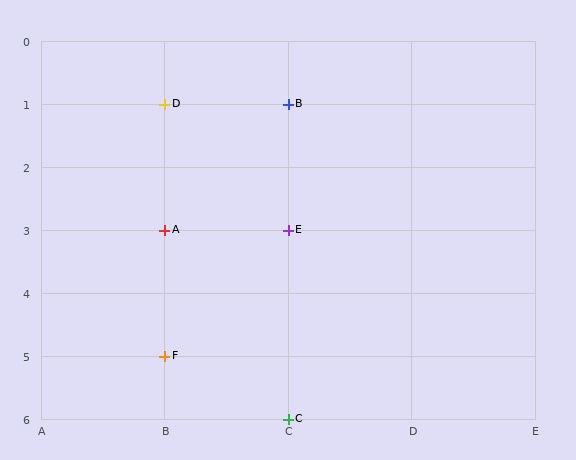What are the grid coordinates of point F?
Point F is at grid coordinates (B, 5).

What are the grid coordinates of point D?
Point D is at grid coordinates (B, 1).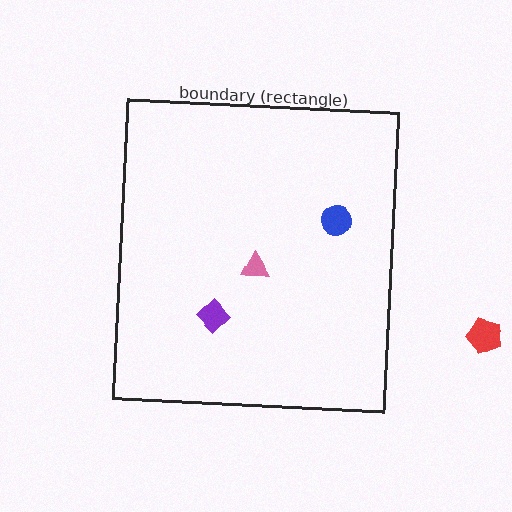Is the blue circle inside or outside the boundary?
Inside.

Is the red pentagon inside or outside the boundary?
Outside.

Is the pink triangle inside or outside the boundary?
Inside.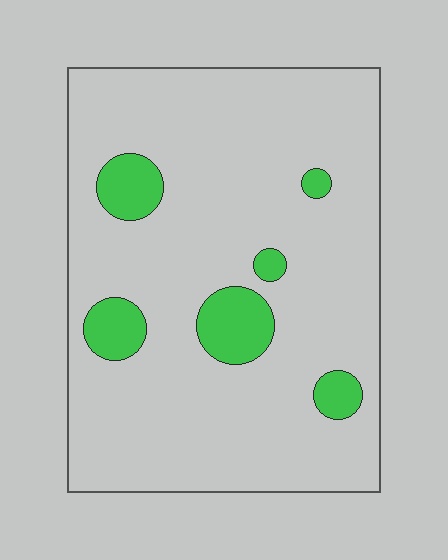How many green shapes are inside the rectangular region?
6.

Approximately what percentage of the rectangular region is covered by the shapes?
Approximately 10%.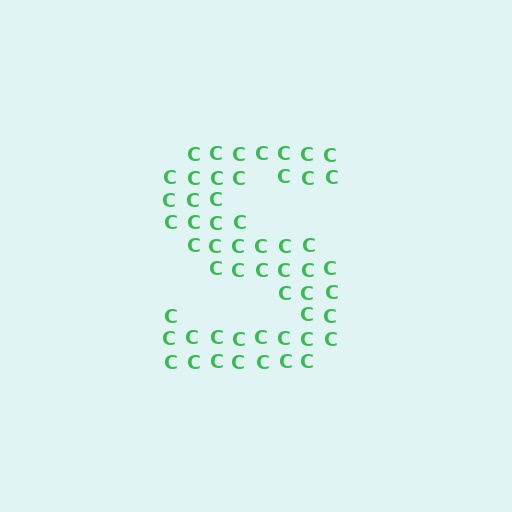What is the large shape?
The large shape is the letter S.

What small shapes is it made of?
It is made of small letter C's.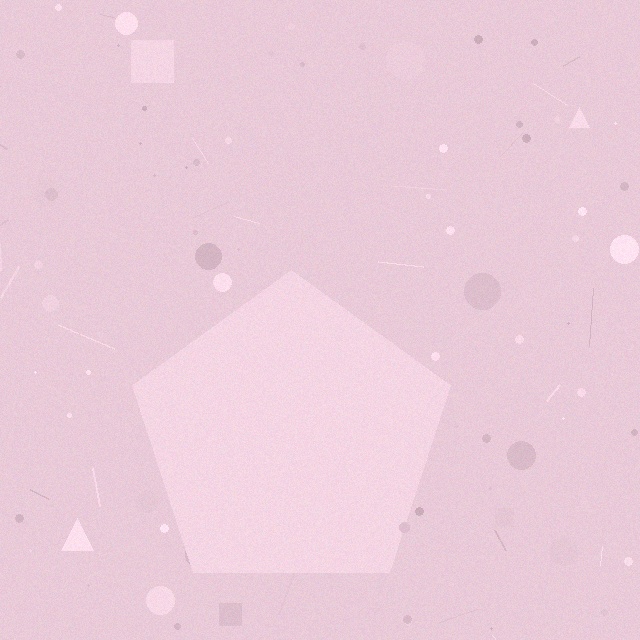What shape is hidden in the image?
A pentagon is hidden in the image.